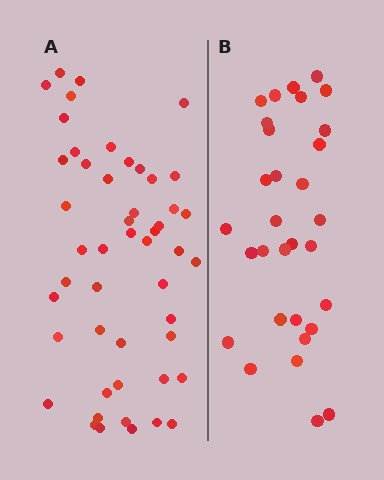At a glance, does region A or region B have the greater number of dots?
Region A (the left region) has more dots.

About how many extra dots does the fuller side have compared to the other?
Region A has approximately 20 more dots than region B.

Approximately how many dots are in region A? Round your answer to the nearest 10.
About 50 dots. (The exact count is 49, which rounds to 50.)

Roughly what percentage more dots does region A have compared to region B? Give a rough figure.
About 60% more.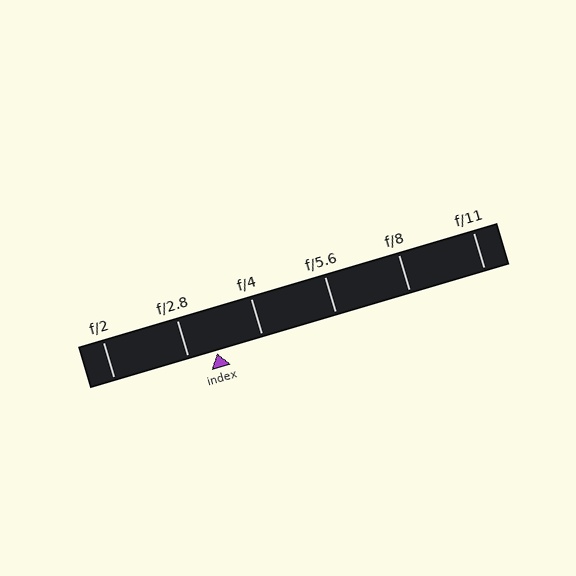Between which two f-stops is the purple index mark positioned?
The index mark is between f/2.8 and f/4.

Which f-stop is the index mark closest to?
The index mark is closest to f/2.8.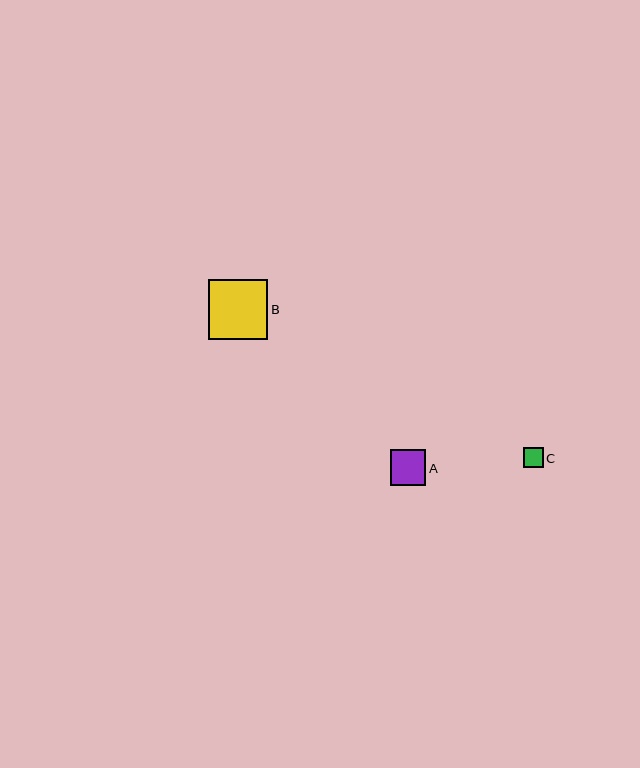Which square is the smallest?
Square C is the smallest with a size of approximately 20 pixels.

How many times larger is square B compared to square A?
Square B is approximately 1.7 times the size of square A.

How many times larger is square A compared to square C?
Square A is approximately 1.8 times the size of square C.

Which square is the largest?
Square B is the largest with a size of approximately 59 pixels.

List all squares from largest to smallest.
From largest to smallest: B, A, C.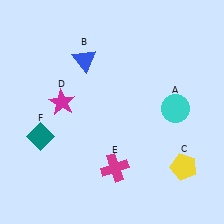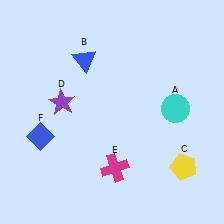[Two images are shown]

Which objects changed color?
D changed from magenta to purple. F changed from teal to blue.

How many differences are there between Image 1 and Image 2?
There are 2 differences between the two images.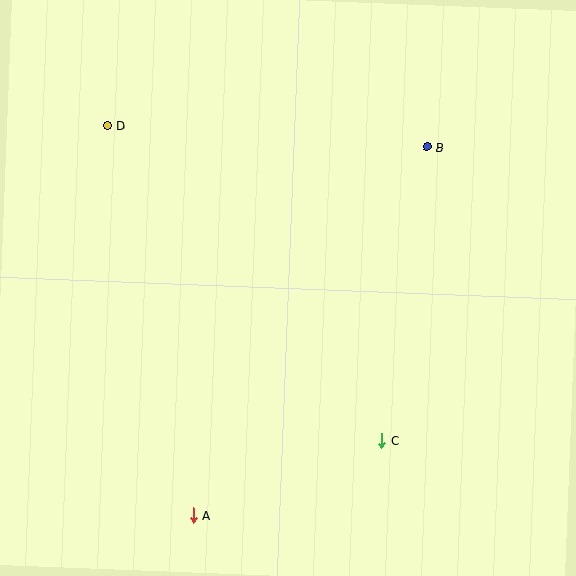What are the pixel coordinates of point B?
Point B is at (427, 147).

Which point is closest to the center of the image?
Point C at (382, 440) is closest to the center.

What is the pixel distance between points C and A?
The distance between C and A is 203 pixels.